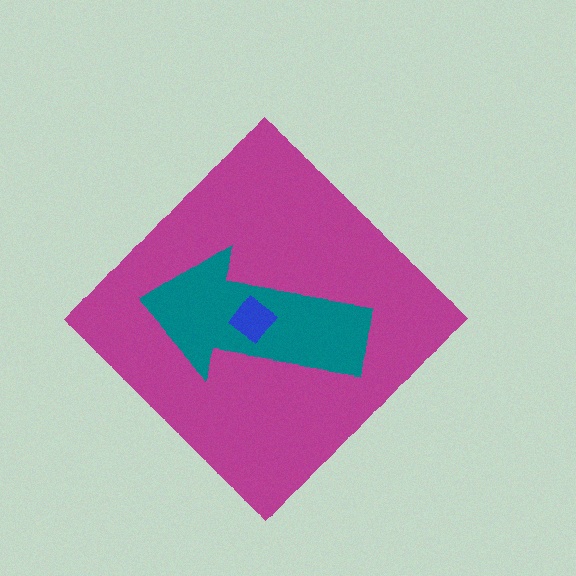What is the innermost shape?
The blue diamond.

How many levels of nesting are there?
3.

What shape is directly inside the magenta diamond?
The teal arrow.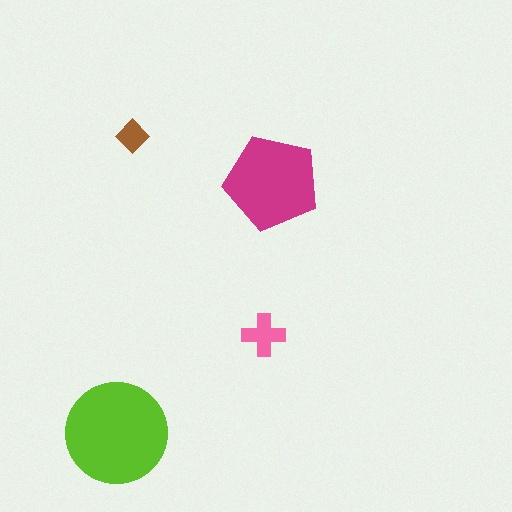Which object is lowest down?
The lime circle is bottommost.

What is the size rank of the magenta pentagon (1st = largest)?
2nd.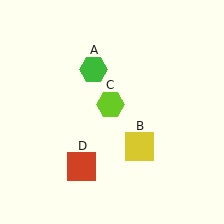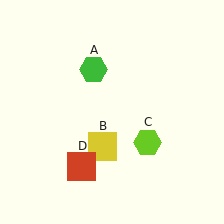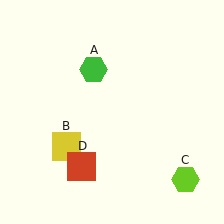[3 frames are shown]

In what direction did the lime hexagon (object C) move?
The lime hexagon (object C) moved down and to the right.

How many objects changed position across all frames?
2 objects changed position: yellow square (object B), lime hexagon (object C).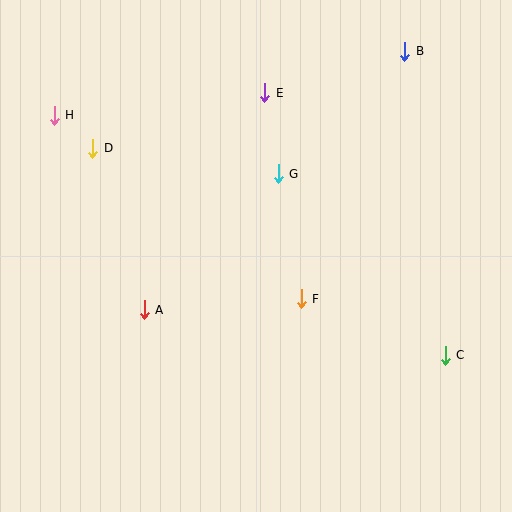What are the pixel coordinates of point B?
Point B is at (405, 51).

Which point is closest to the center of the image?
Point F at (301, 299) is closest to the center.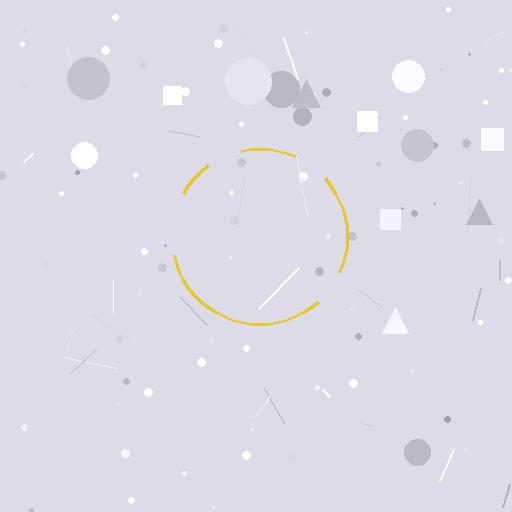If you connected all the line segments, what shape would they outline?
They would outline a circle.